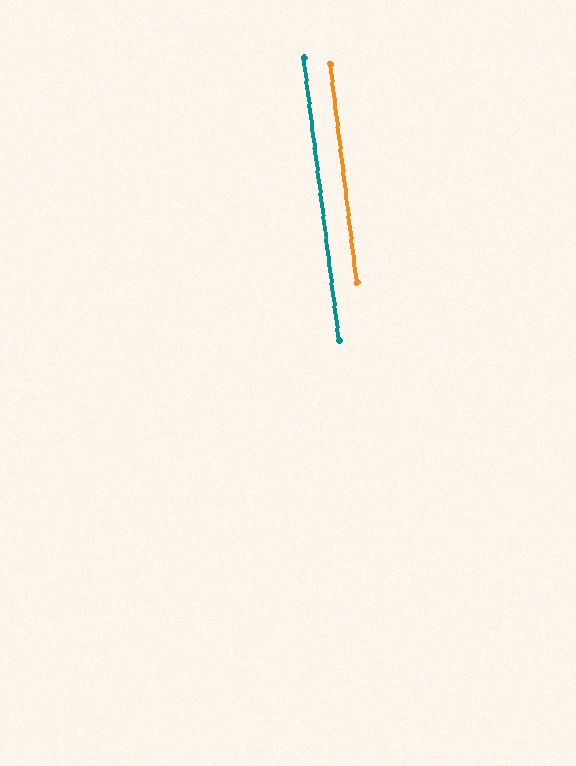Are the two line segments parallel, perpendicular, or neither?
Parallel — their directions differ by only 0.1°.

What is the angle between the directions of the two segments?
Approximately 0 degrees.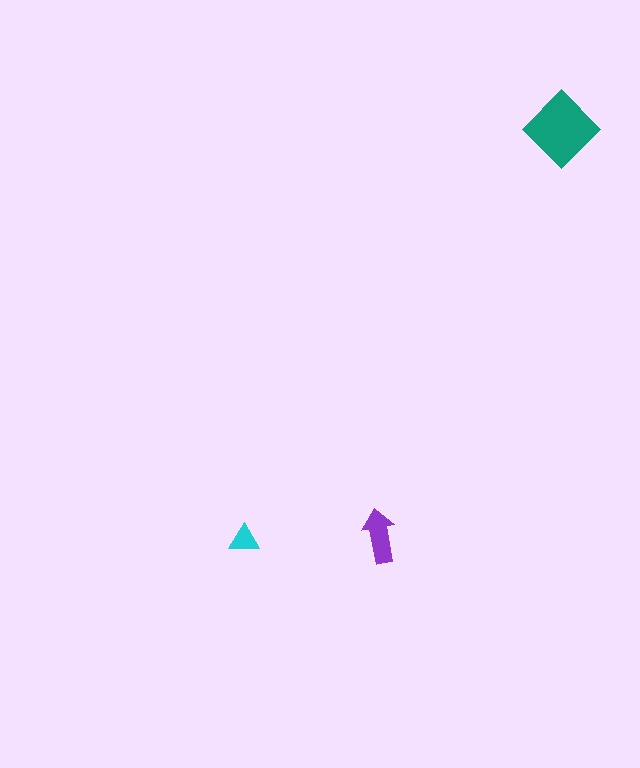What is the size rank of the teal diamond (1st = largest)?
1st.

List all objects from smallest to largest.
The cyan triangle, the purple arrow, the teal diamond.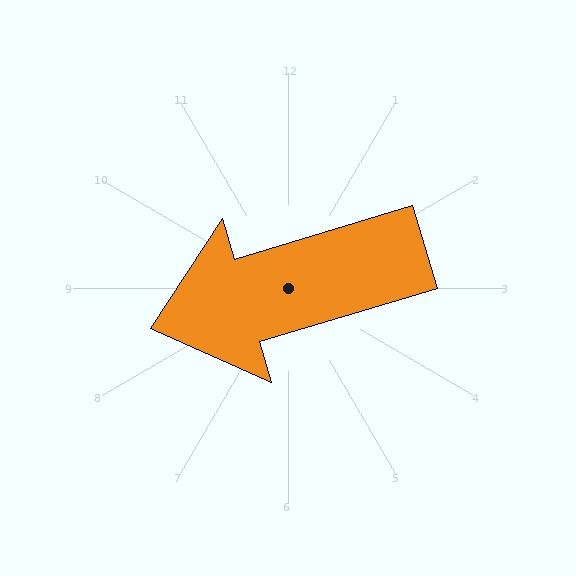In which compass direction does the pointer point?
West.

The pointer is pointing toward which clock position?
Roughly 8 o'clock.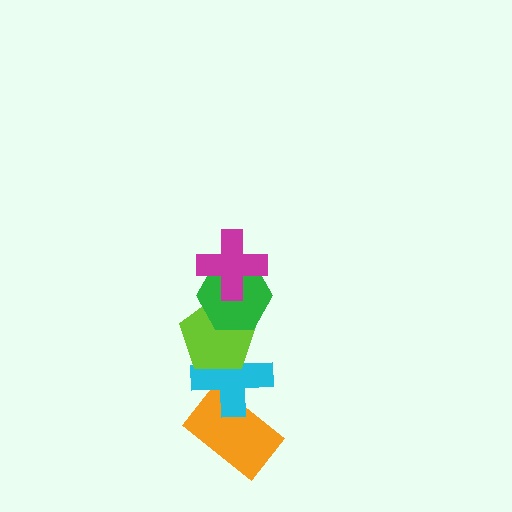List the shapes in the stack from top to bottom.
From top to bottom: the magenta cross, the green hexagon, the lime pentagon, the cyan cross, the orange rectangle.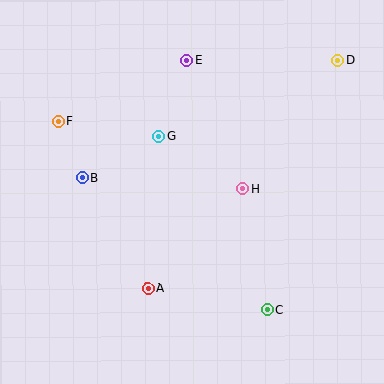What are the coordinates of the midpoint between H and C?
The midpoint between H and C is at (255, 249).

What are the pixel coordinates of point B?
Point B is at (82, 178).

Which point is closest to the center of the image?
Point H at (242, 188) is closest to the center.